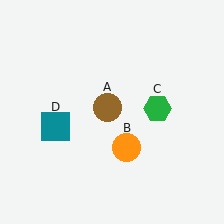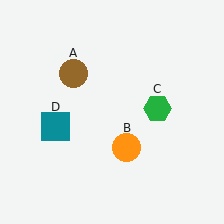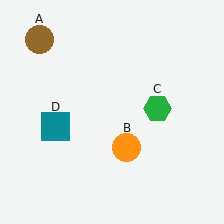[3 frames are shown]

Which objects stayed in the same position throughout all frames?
Orange circle (object B) and green hexagon (object C) and teal square (object D) remained stationary.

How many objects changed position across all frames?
1 object changed position: brown circle (object A).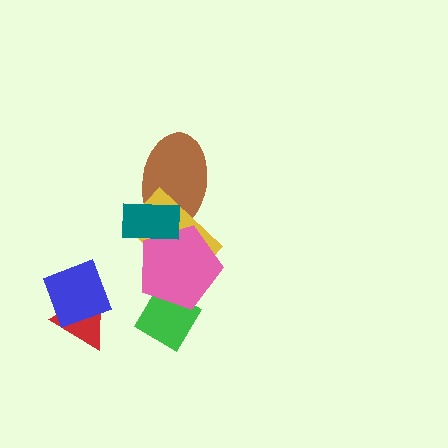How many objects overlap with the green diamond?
1 object overlaps with the green diamond.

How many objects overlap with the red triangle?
1 object overlaps with the red triangle.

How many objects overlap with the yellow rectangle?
3 objects overlap with the yellow rectangle.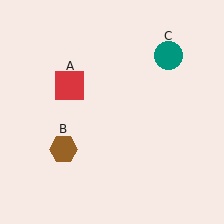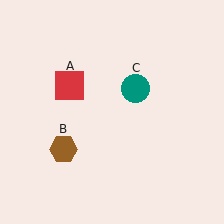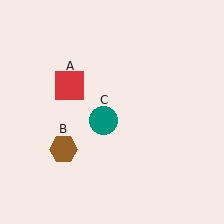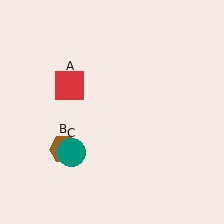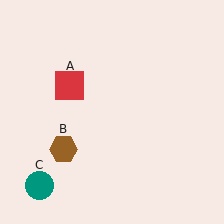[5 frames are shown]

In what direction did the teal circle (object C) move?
The teal circle (object C) moved down and to the left.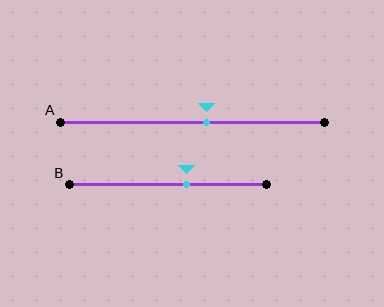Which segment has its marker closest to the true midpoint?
Segment A has its marker closest to the true midpoint.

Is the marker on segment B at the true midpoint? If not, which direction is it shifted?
No, the marker on segment B is shifted to the right by about 9% of the segment length.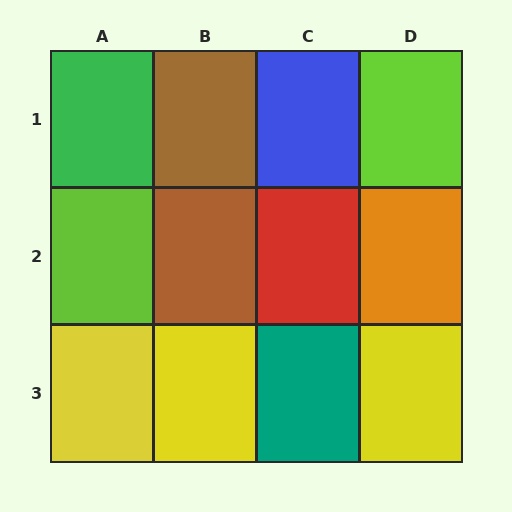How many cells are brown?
2 cells are brown.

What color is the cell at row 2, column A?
Lime.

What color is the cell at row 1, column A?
Green.